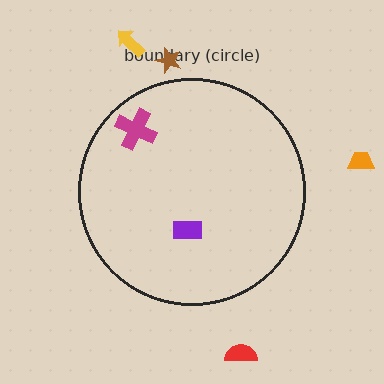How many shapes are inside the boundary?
2 inside, 4 outside.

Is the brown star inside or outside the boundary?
Outside.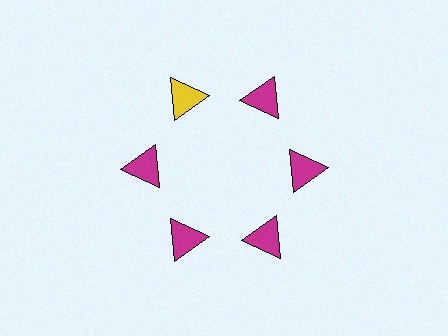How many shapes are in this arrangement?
There are 6 shapes arranged in a ring pattern.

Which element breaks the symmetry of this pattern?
The yellow triangle at roughly the 11 o'clock position breaks the symmetry. All other shapes are magenta triangles.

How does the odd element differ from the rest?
It has a different color: yellow instead of magenta.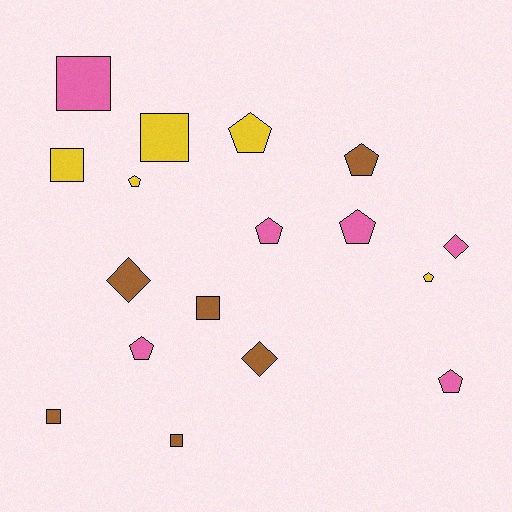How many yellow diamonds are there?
There are no yellow diamonds.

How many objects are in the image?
There are 17 objects.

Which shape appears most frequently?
Pentagon, with 8 objects.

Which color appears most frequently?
Brown, with 6 objects.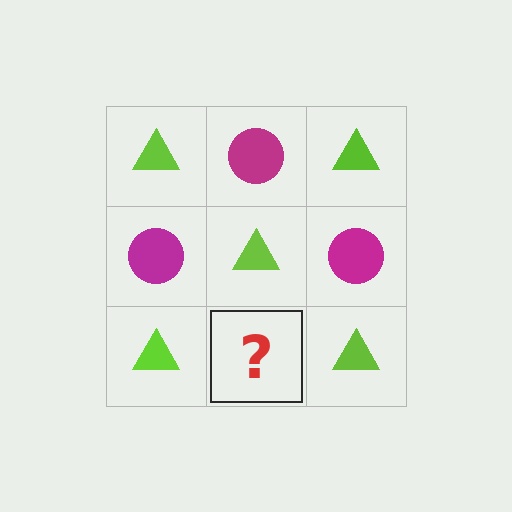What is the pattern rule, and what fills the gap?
The rule is that it alternates lime triangle and magenta circle in a checkerboard pattern. The gap should be filled with a magenta circle.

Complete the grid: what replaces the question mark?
The question mark should be replaced with a magenta circle.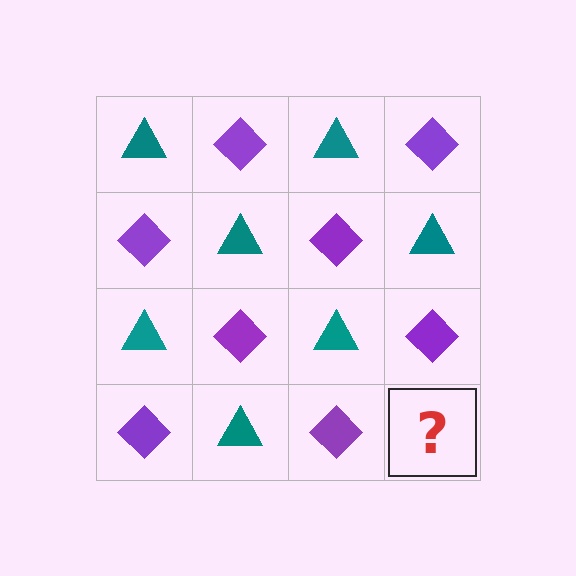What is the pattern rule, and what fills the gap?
The rule is that it alternates teal triangle and purple diamond in a checkerboard pattern. The gap should be filled with a teal triangle.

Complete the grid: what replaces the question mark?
The question mark should be replaced with a teal triangle.